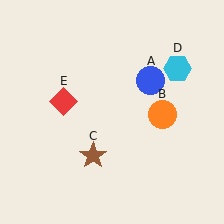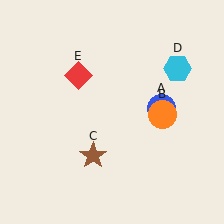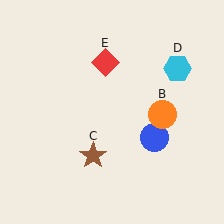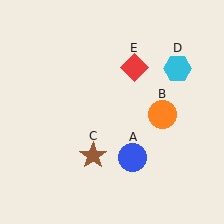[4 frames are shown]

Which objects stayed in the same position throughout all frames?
Orange circle (object B) and brown star (object C) and cyan hexagon (object D) remained stationary.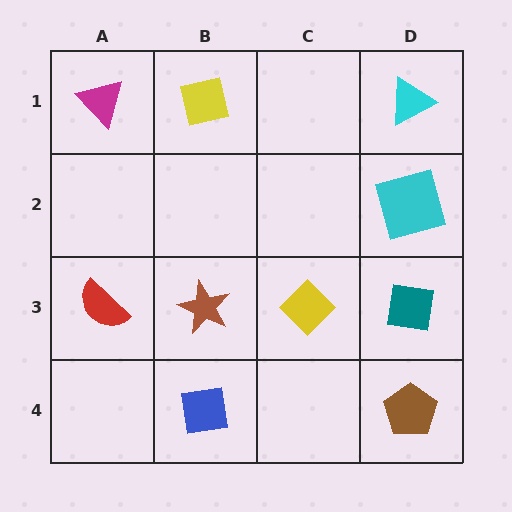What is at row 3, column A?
A red semicircle.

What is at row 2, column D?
A cyan square.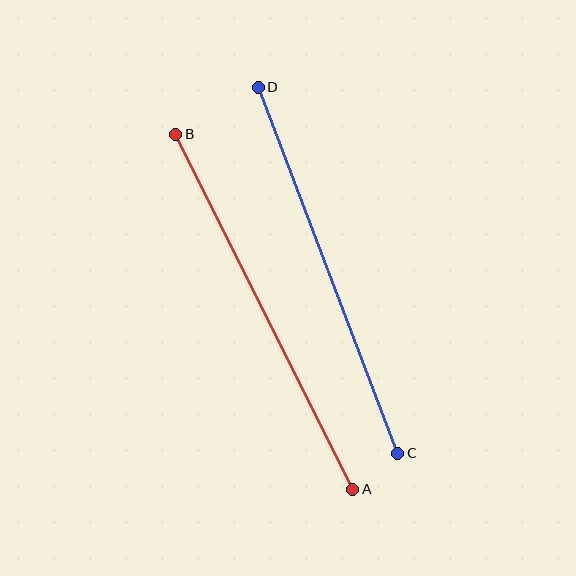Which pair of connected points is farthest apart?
Points A and B are farthest apart.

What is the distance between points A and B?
The distance is approximately 397 pixels.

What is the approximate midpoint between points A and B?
The midpoint is at approximately (264, 312) pixels.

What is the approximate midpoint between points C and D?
The midpoint is at approximately (328, 270) pixels.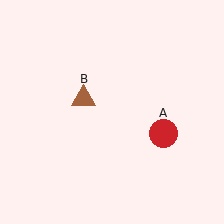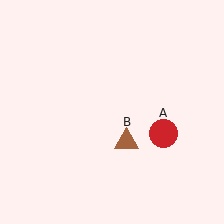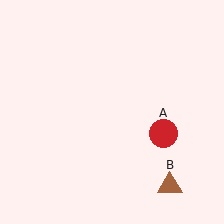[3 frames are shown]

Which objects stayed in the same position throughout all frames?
Red circle (object A) remained stationary.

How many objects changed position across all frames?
1 object changed position: brown triangle (object B).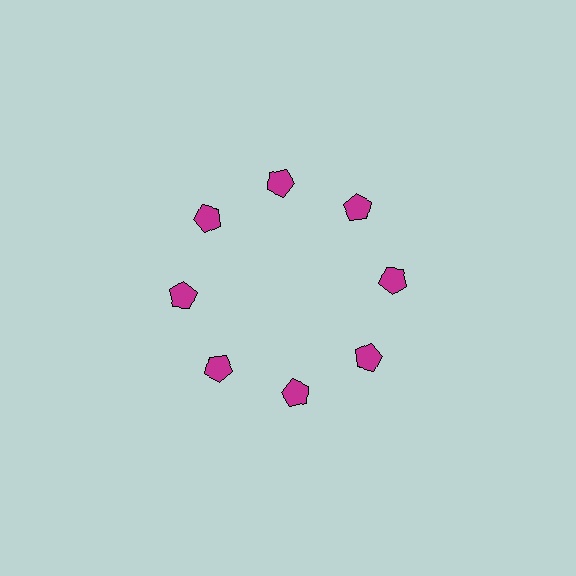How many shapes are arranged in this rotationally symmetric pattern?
There are 8 shapes, arranged in 8 groups of 1.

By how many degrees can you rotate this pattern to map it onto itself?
The pattern maps onto itself every 45 degrees of rotation.